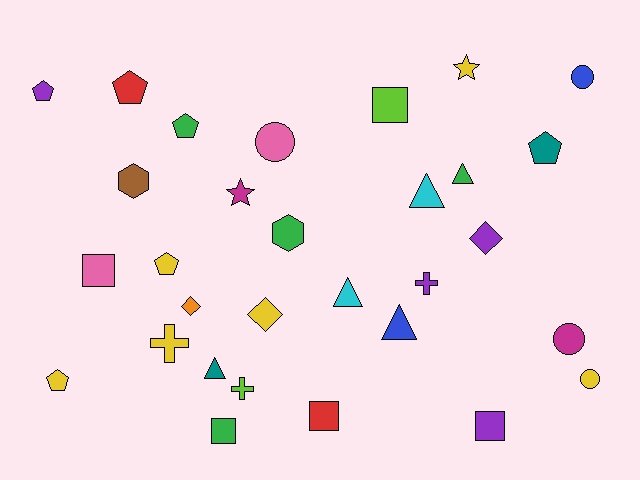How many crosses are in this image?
There are 3 crosses.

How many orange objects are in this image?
There is 1 orange object.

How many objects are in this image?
There are 30 objects.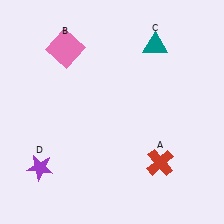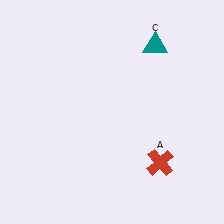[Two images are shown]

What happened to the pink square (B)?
The pink square (B) was removed in Image 2. It was in the top-left area of Image 1.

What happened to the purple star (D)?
The purple star (D) was removed in Image 2. It was in the bottom-left area of Image 1.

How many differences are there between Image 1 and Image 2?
There are 2 differences between the two images.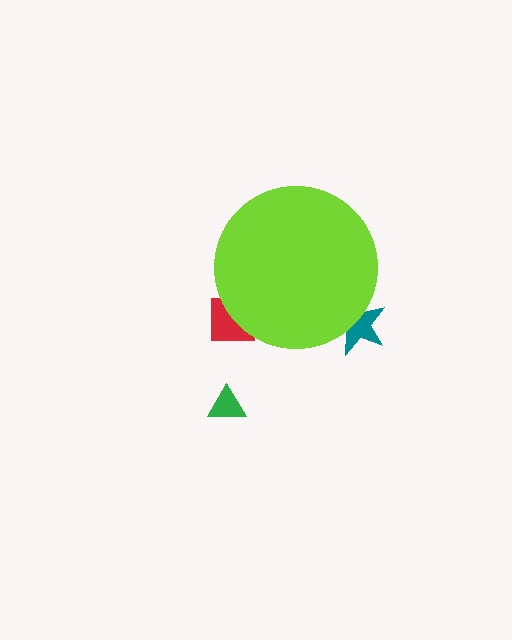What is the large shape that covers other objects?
A lime circle.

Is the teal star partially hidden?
Yes, the teal star is partially hidden behind the lime circle.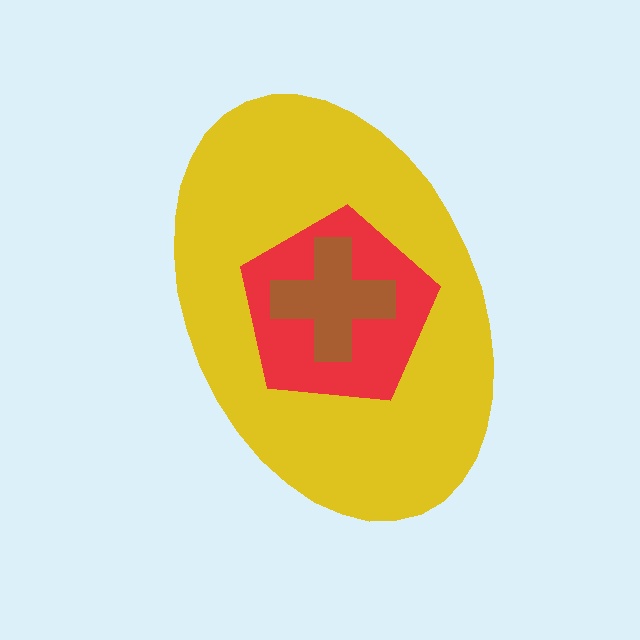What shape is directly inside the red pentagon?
The brown cross.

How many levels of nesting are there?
3.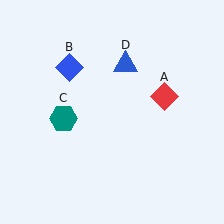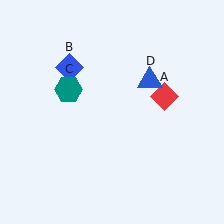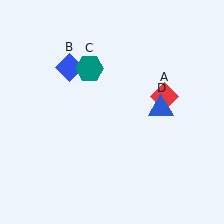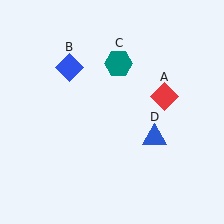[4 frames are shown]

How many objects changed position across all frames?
2 objects changed position: teal hexagon (object C), blue triangle (object D).